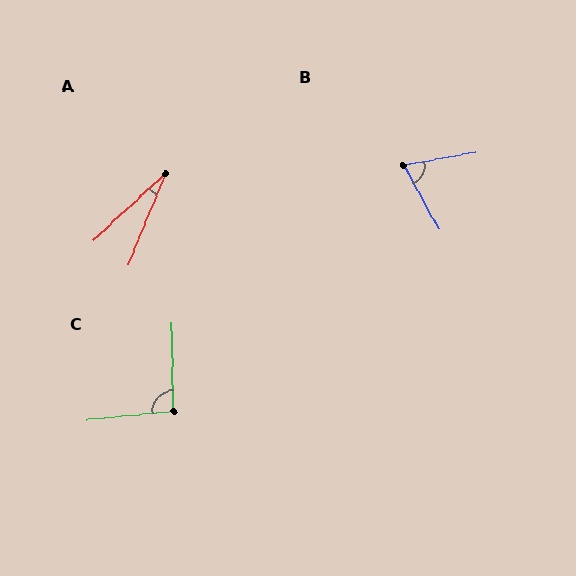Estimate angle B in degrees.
Approximately 72 degrees.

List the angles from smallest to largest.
A (25°), B (72°), C (94°).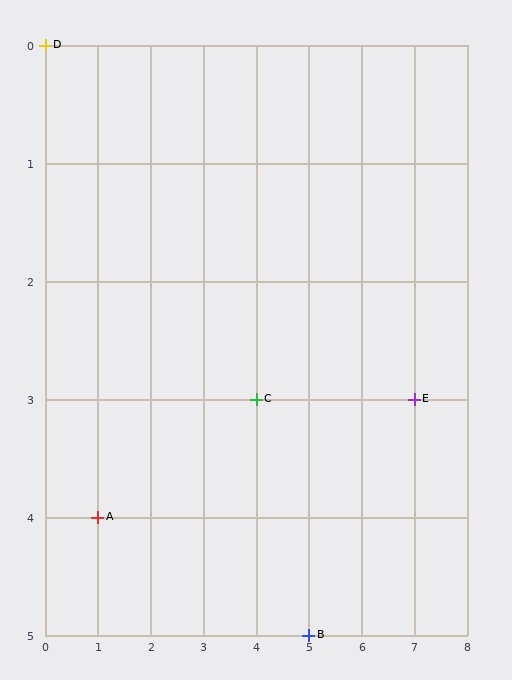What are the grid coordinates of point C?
Point C is at grid coordinates (4, 3).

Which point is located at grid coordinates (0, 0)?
Point D is at (0, 0).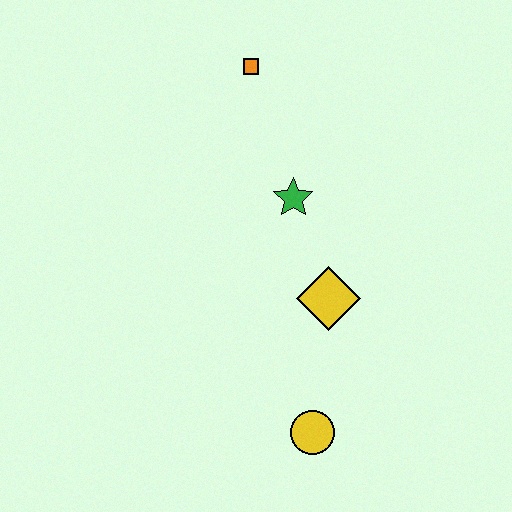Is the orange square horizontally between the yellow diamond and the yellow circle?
No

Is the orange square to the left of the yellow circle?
Yes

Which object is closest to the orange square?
The green star is closest to the orange square.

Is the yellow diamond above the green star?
No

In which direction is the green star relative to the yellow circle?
The green star is above the yellow circle.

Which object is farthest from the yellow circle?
The orange square is farthest from the yellow circle.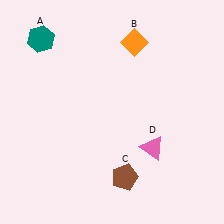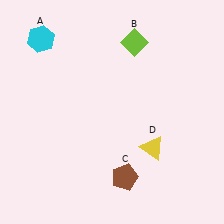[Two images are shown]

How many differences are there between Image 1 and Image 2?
There are 3 differences between the two images.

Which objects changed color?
A changed from teal to cyan. B changed from orange to lime. D changed from pink to yellow.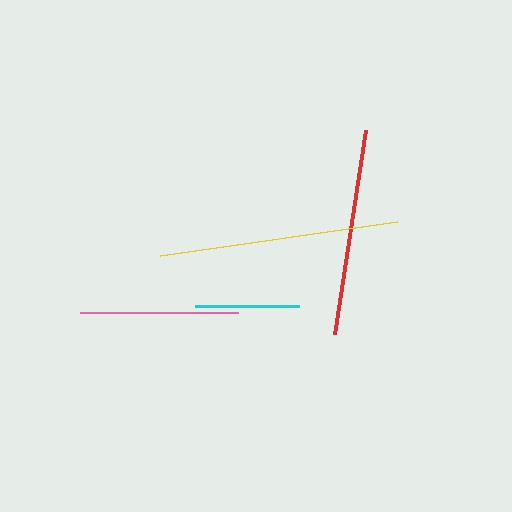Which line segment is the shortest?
The cyan line is the shortest at approximately 104 pixels.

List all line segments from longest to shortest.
From longest to shortest: yellow, red, pink, cyan.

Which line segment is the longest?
The yellow line is the longest at approximately 240 pixels.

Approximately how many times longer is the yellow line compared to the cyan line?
The yellow line is approximately 2.3 times the length of the cyan line.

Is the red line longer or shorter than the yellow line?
The yellow line is longer than the red line.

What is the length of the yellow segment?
The yellow segment is approximately 240 pixels long.